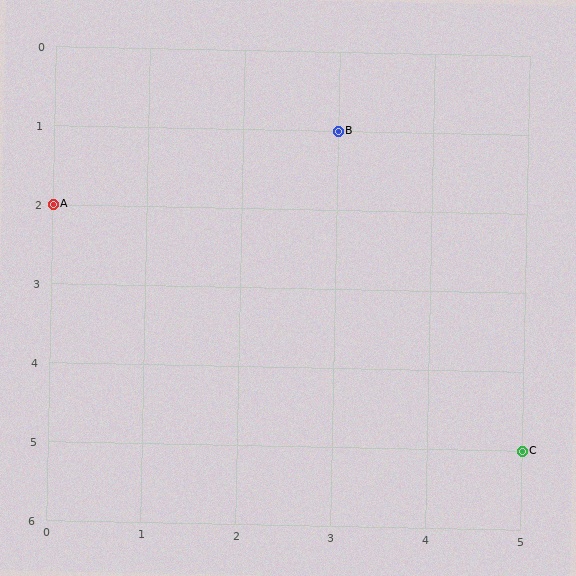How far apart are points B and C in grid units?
Points B and C are 2 columns and 4 rows apart (about 4.5 grid units diagonally).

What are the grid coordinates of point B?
Point B is at grid coordinates (3, 1).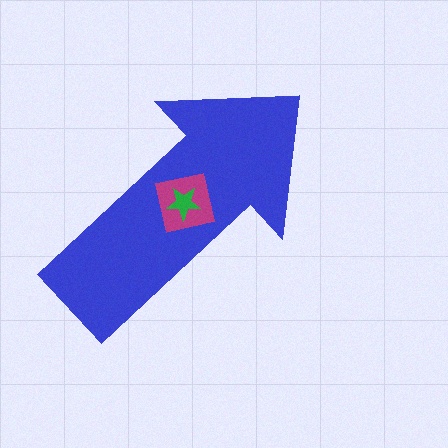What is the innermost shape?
The green star.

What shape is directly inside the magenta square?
The green star.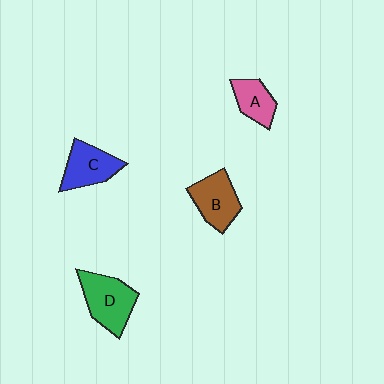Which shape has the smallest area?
Shape A (pink).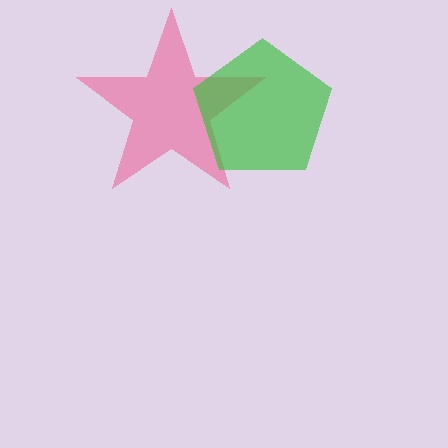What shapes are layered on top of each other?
The layered shapes are: a pink star, a green pentagon.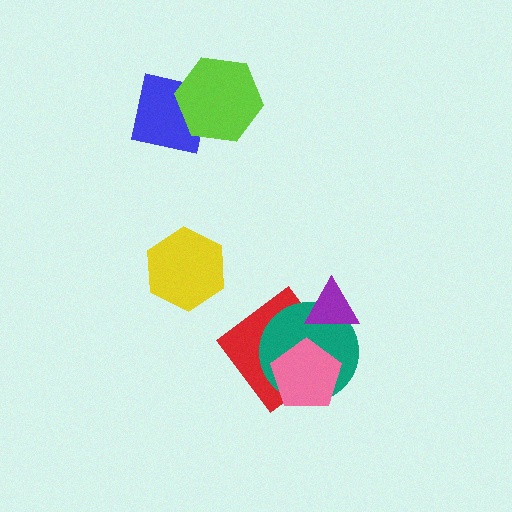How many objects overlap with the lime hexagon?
1 object overlaps with the lime hexagon.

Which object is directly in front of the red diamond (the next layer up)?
The teal circle is directly in front of the red diamond.